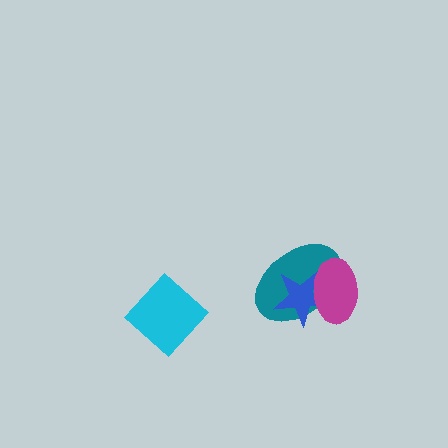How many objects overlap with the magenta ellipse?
2 objects overlap with the magenta ellipse.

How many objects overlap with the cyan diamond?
0 objects overlap with the cyan diamond.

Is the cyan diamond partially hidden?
No, no other shape covers it.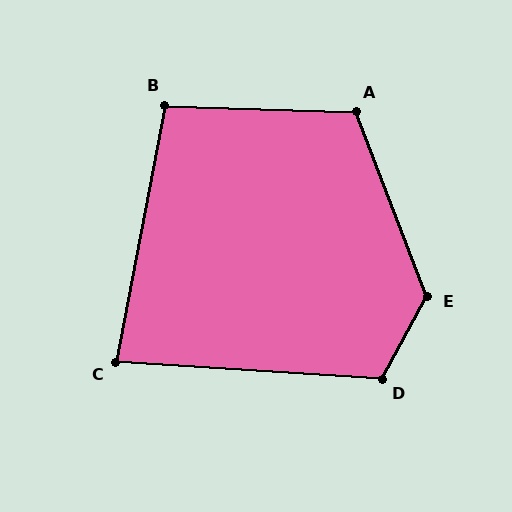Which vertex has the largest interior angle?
E, at approximately 130 degrees.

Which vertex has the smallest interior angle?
C, at approximately 83 degrees.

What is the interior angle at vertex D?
Approximately 115 degrees (obtuse).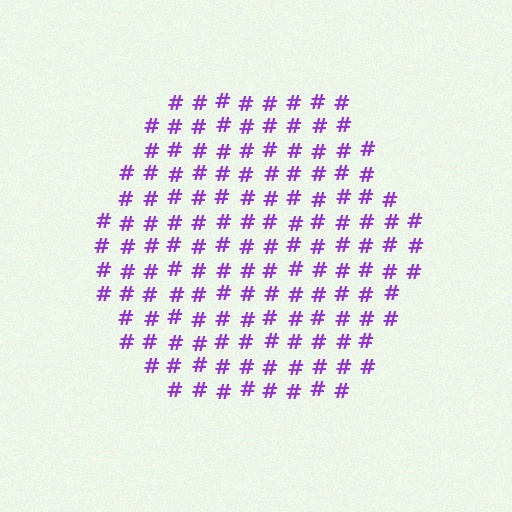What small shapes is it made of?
It is made of small hash symbols.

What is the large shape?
The large shape is a hexagon.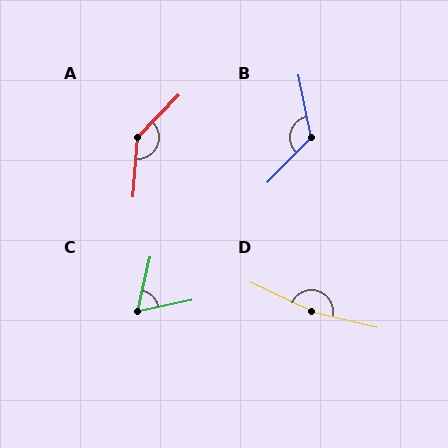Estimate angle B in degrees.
Approximately 124 degrees.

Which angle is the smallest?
C, at approximately 65 degrees.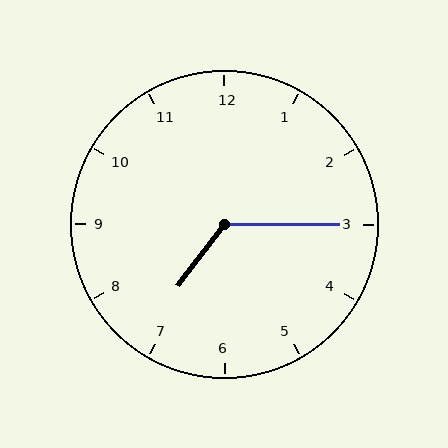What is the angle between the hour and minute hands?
Approximately 128 degrees.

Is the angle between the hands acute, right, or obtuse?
It is obtuse.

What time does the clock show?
7:15.